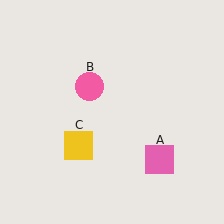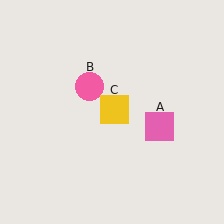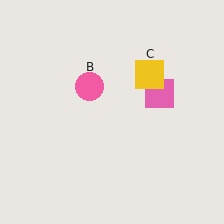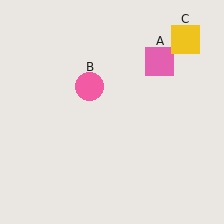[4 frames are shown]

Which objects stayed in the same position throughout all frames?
Pink circle (object B) remained stationary.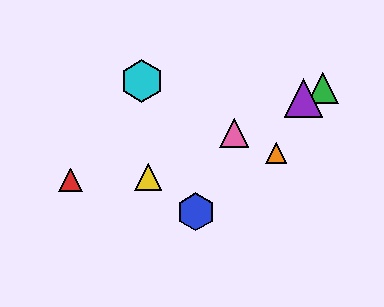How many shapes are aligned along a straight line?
4 shapes (the green triangle, the yellow triangle, the purple triangle, the pink triangle) are aligned along a straight line.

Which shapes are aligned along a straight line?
The green triangle, the yellow triangle, the purple triangle, the pink triangle are aligned along a straight line.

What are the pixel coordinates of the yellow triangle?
The yellow triangle is at (148, 177).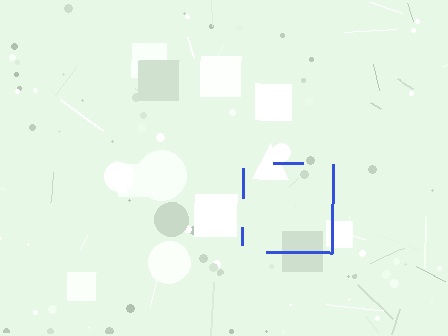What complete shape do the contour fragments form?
The contour fragments form a square.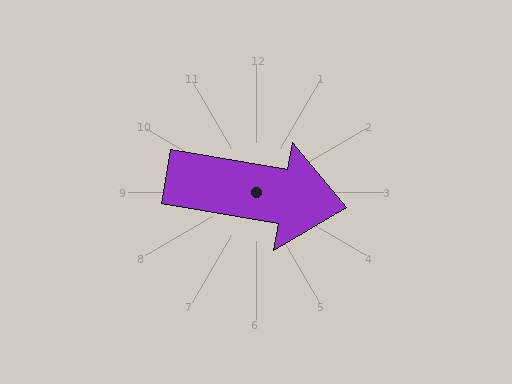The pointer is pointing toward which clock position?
Roughly 3 o'clock.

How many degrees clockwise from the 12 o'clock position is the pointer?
Approximately 100 degrees.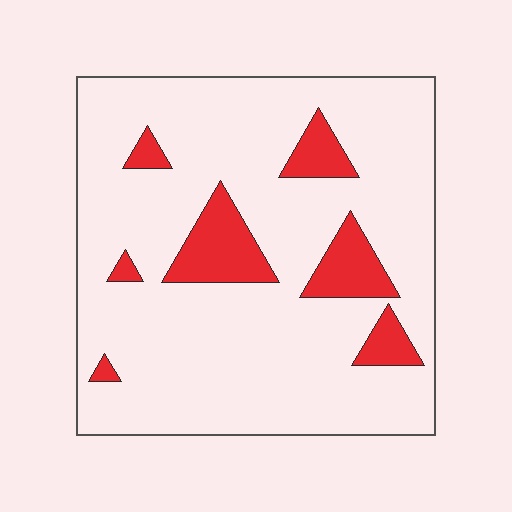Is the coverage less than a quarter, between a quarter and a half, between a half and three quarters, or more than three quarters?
Less than a quarter.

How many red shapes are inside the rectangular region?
7.